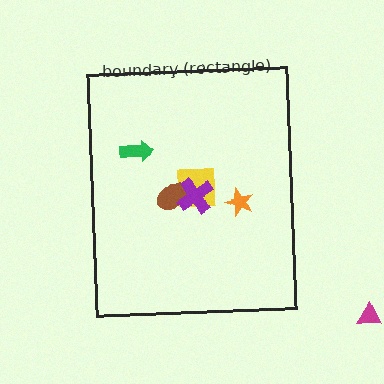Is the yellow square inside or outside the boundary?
Inside.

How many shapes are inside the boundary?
5 inside, 1 outside.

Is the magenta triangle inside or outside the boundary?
Outside.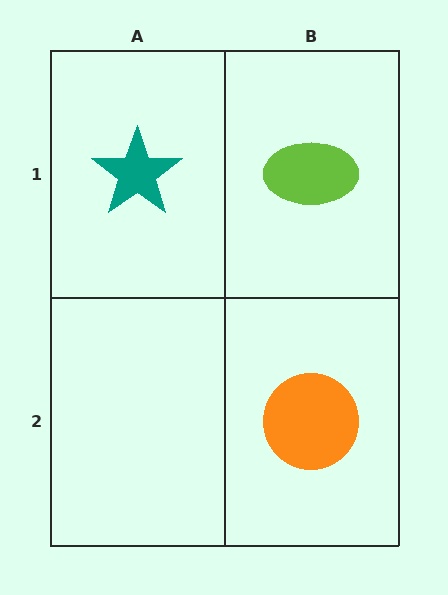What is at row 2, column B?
An orange circle.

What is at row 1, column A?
A teal star.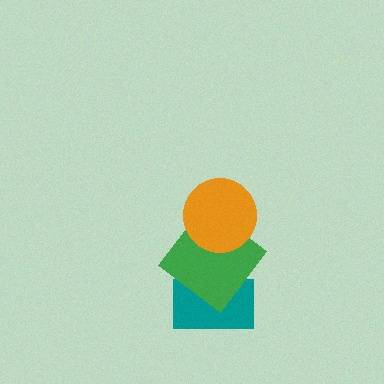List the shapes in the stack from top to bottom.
From top to bottom: the orange circle, the green diamond, the teal rectangle.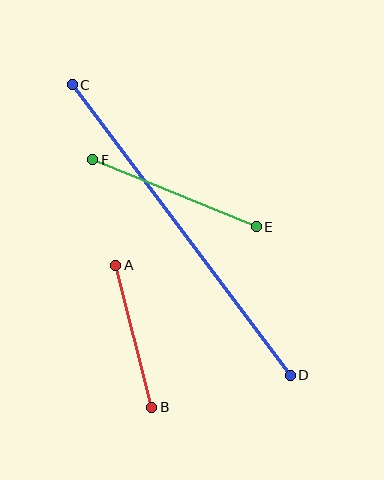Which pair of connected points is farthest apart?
Points C and D are farthest apart.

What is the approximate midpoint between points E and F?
The midpoint is at approximately (174, 193) pixels.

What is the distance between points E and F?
The distance is approximately 177 pixels.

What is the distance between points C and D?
The distance is approximately 363 pixels.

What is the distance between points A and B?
The distance is approximately 146 pixels.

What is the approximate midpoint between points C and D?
The midpoint is at approximately (181, 230) pixels.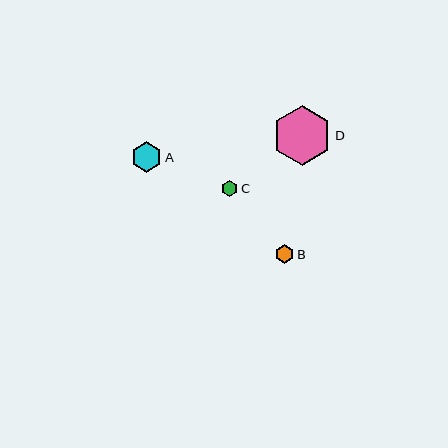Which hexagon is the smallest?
Hexagon C is the smallest with a size of approximately 16 pixels.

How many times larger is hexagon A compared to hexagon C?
Hexagon A is approximately 1.9 times the size of hexagon C.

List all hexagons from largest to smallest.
From largest to smallest: D, A, B, C.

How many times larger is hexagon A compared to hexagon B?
Hexagon A is approximately 1.6 times the size of hexagon B.